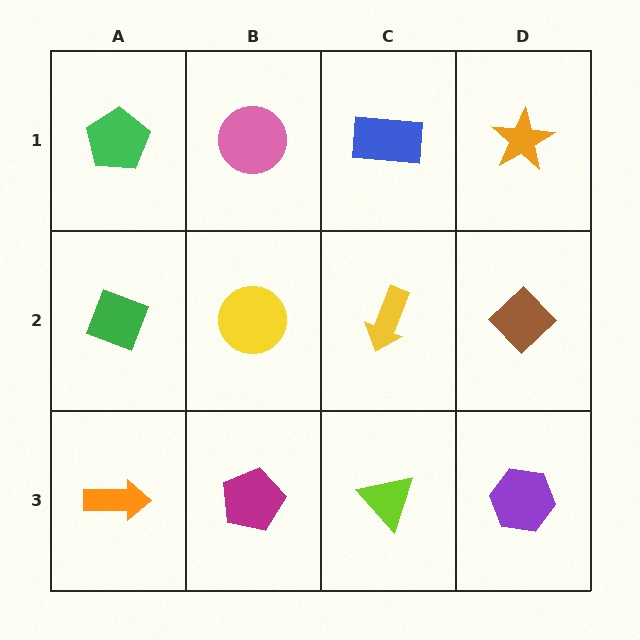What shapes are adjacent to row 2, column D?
An orange star (row 1, column D), a purple hexagon (row 3, column D), a yellow arrow (row 2, column C).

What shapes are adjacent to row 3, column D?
A brown diamond (row 2, column D), a lime triangle (row 3, column C).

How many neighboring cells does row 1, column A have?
2.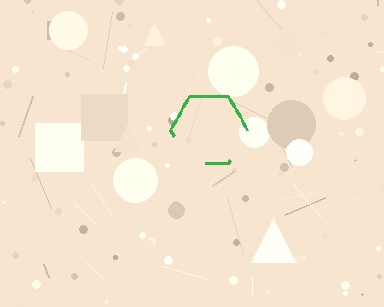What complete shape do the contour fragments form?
The contour fragments form a hexagon.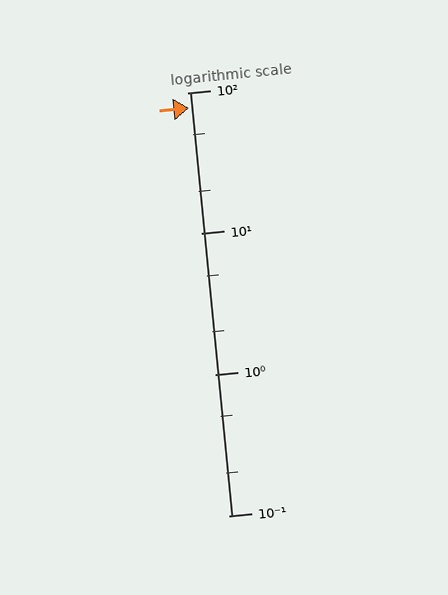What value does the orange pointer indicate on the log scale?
The pointer indicates approximately 78.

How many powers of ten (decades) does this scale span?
The scale spans 3 decades, from 0.1 to 100.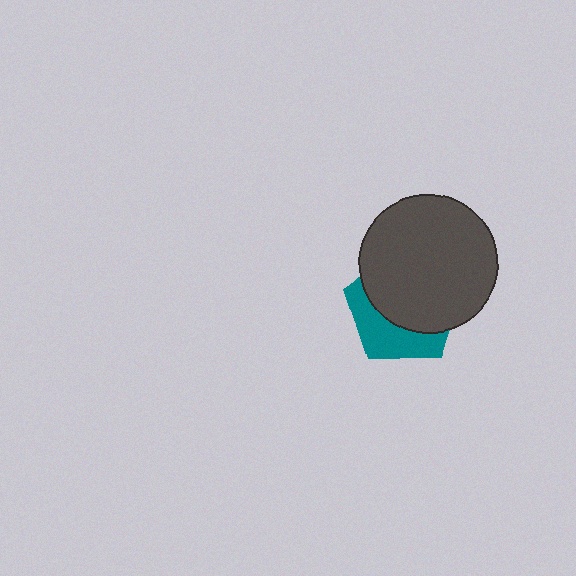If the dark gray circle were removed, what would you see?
You would see the complete teal pentagon.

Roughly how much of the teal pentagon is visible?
A small part of it is visible (roughly 37%).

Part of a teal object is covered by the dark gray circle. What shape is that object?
It is a pentagon.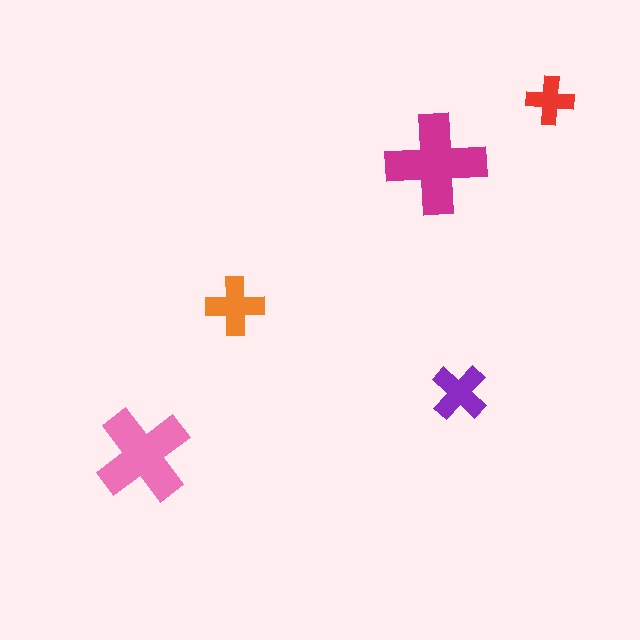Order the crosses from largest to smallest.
the magenta one, the pink one, the orange one, the purple one, the red one.